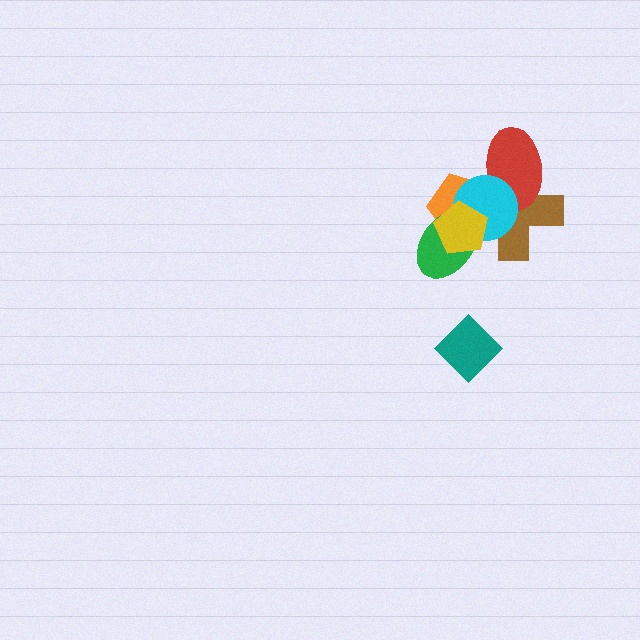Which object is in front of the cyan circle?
The yellow pentagon is in front of the cyan circle.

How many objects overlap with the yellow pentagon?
4 objects overlap with the yellow pentagon.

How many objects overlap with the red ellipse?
3 objects overlap with the red ellipse.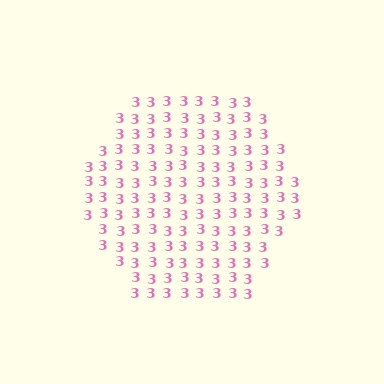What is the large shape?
The large shape is a hexagon.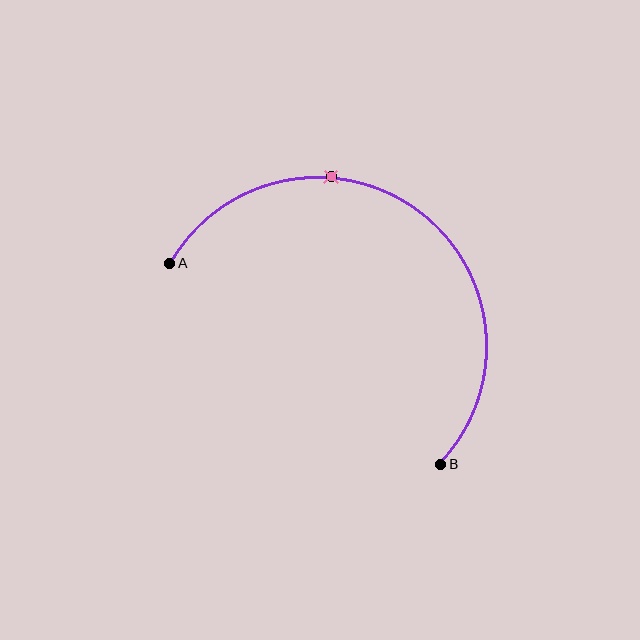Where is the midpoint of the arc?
The arc midpoint is the point on the curve farthest from the straight line joining A and B. It sits above and to the right of that line.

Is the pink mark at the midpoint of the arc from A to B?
No. The pink mark lies on the arc but is closer to endpoint A. The arc midpoint would be at the point on the curve equidistant along the arc from both A and B.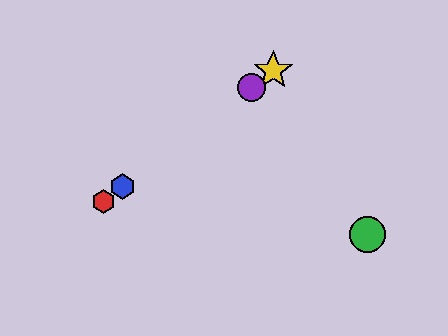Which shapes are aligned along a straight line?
The red hexagon, the blue hexagon, the yellow star, the purple circle are aligned along a straight line.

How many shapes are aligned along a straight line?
4 shapes (the red hexagon, the blue hexagon, the yellow star, the purple circle) are aligned along a straight line.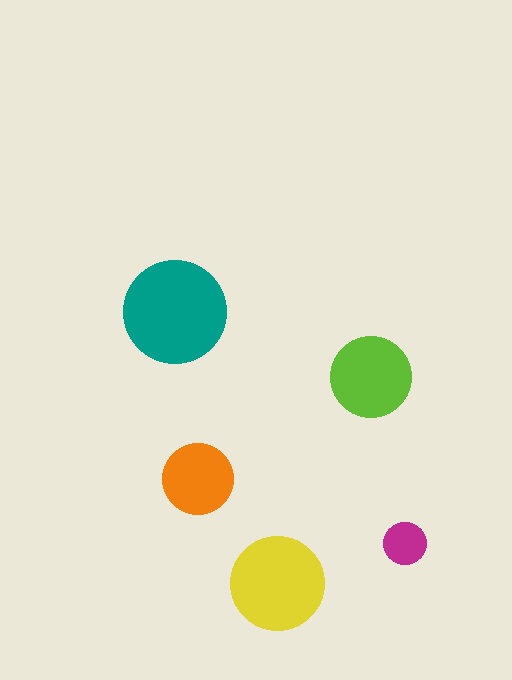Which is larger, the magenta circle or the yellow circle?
The yellow one.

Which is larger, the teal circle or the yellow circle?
The teal one.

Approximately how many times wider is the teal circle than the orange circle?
About 1.5 times wider.